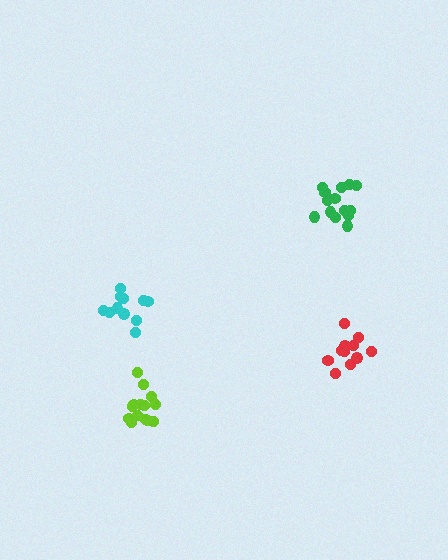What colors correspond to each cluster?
The clusters are colored: red, green, cyan, lime.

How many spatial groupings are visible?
There are 4 spatial groupings.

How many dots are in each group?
Group 1: 11 dots, Group 2: 14 dots, Group 3: 11 dots, Group 4: 14 dots (50 total).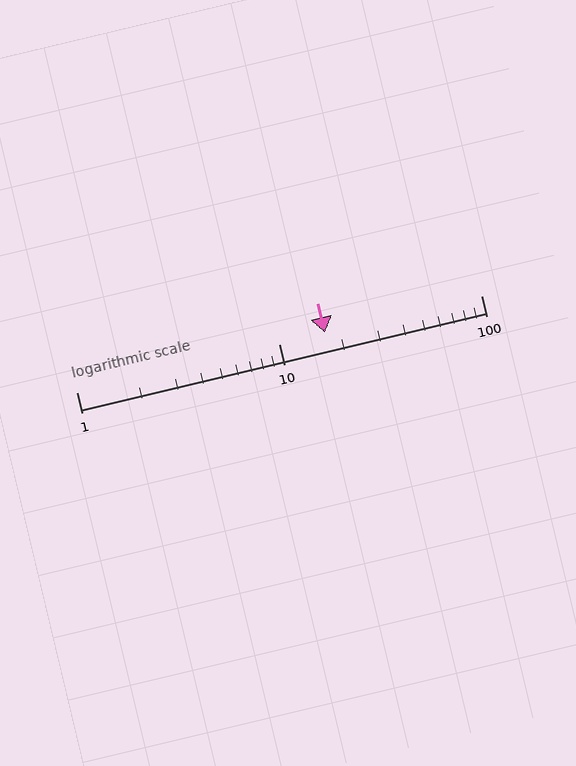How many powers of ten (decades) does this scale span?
The scale spans 2 decades, from 1 to 100.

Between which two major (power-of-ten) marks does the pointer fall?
The pointer is between 10 and 100.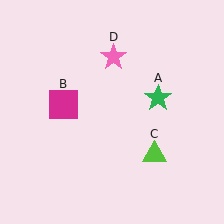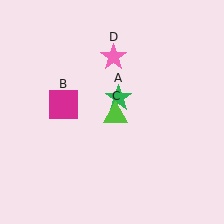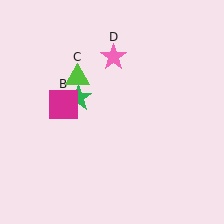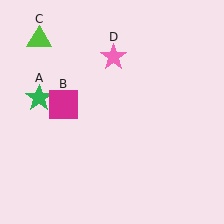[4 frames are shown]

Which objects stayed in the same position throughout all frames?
Magenta square (object B) and pink star (object D) remained stationary.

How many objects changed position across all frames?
2 objects changed position: green star (object A), lime triangle (object C).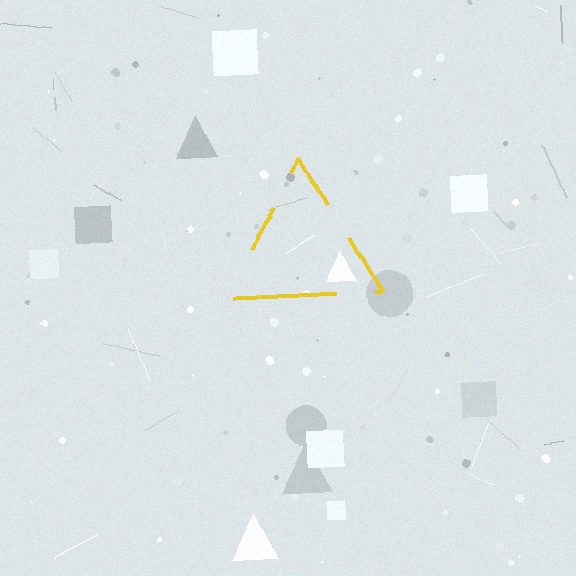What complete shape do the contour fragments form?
The contour fragments form a triangle.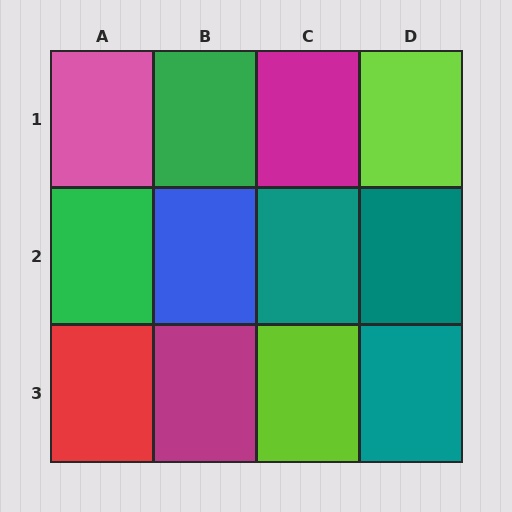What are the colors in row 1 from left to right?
Pink, green, magenta, lime.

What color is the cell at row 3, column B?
Magenta.